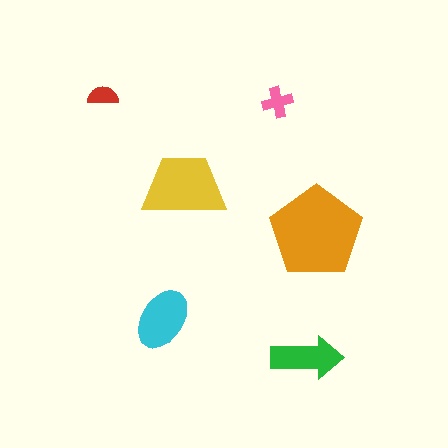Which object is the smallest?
The red semicircle.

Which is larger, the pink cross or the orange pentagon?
The orange pentagon.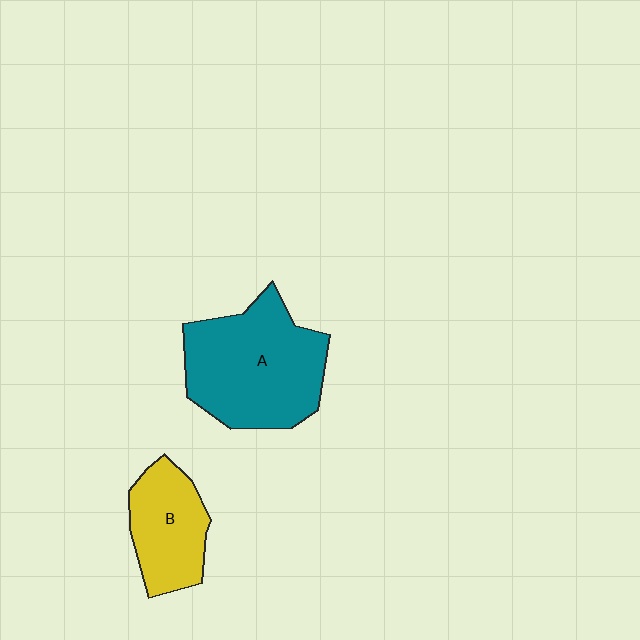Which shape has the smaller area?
Shape B (yellow).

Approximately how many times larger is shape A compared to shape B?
Approximately 1.8 times.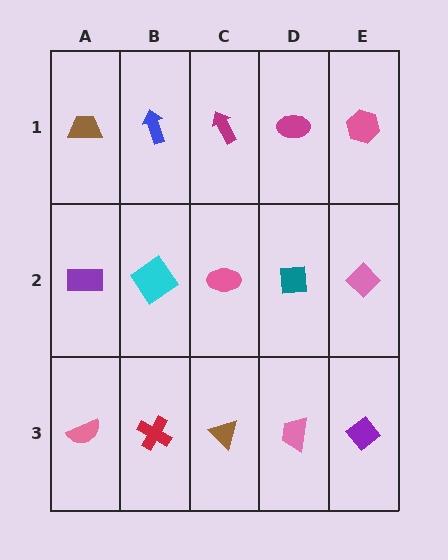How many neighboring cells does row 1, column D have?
3.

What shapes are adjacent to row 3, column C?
A pink ellipse (row 2, column C), a red cross (row 3, column B), a pink trapezoid (row 3, column D).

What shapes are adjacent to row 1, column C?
A pink ellipse (row 2, column C), a blue arrow (row 1, column B), a magenta ellipse (row 1, column D).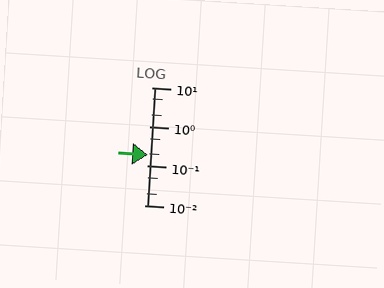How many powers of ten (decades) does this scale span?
The scale spans 3 decades, from 0.01 to 10.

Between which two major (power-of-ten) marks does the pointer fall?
The pointer is between 0.1 and 1.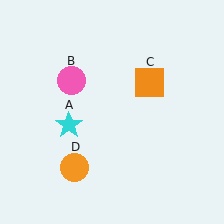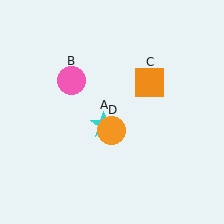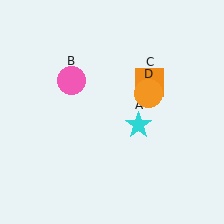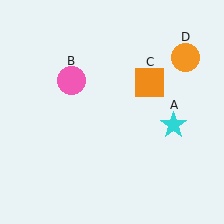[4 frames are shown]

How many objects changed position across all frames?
2 objects changed position: cyan star (object A), orange circle (object D).